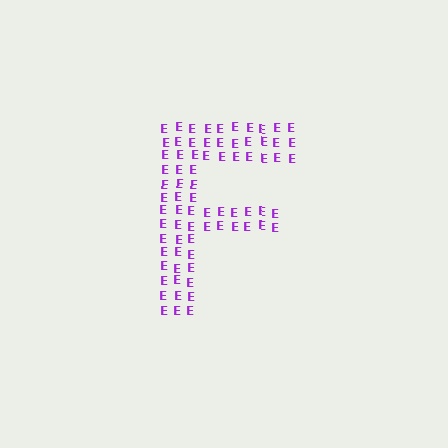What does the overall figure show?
The overall figure shows the letter F.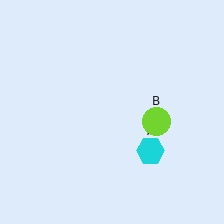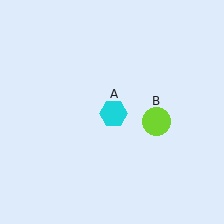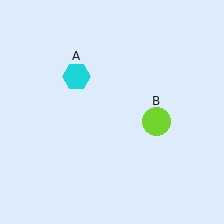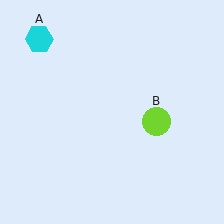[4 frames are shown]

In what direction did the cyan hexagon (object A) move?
The cyan hexagon (object A) moved up and to the left.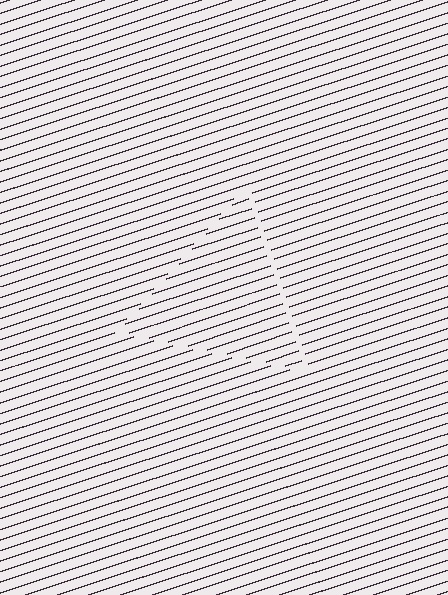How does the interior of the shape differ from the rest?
The interior of the shape contains the same grating, shifted by half a period — the contour is defined by the phase discontinuity where line-ends from the inner and outer gratings abut.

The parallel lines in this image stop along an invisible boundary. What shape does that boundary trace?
An illusory triangle. The interior of the shape contains the same grating, shifted by half a period — the contour is defined by the phase discontinuity where line-ends from the inner and outer gratings abut.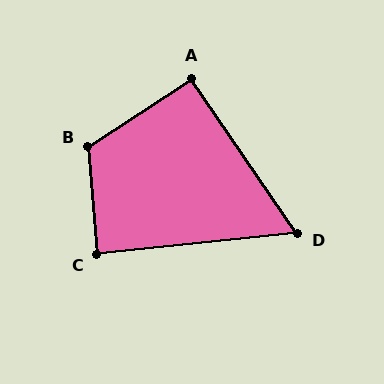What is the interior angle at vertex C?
Approximately 89 degrees (approximately right).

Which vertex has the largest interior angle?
B, at approximately 119 degrees.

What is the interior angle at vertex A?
Approximately 91 degrees (approximately right).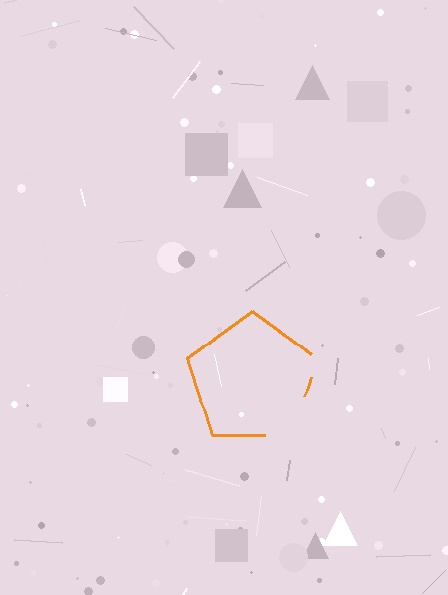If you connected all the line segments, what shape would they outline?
They would outline a pentagon.